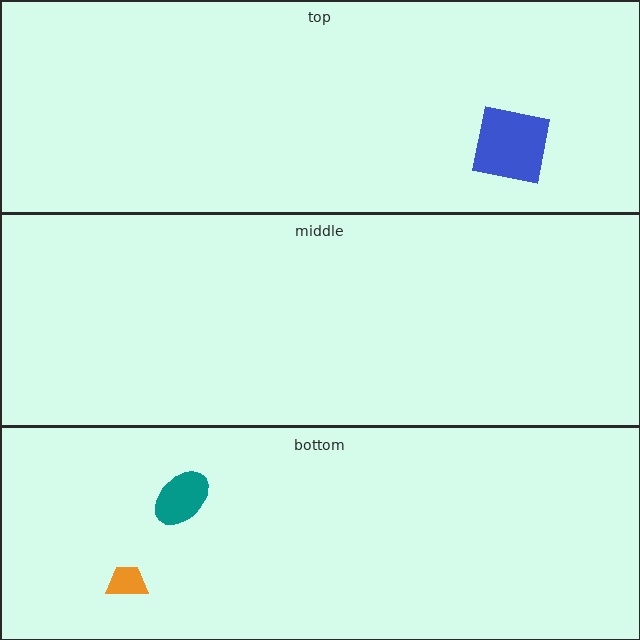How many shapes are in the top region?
1.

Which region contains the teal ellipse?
The bottom region.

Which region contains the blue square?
The top region.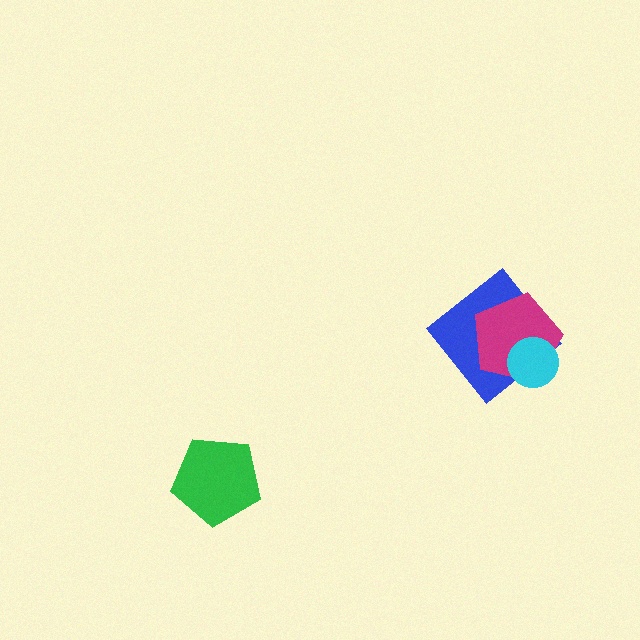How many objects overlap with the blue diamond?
2 objects overlap with the blue diamond.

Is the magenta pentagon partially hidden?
Yes, it is partially covered by another shape.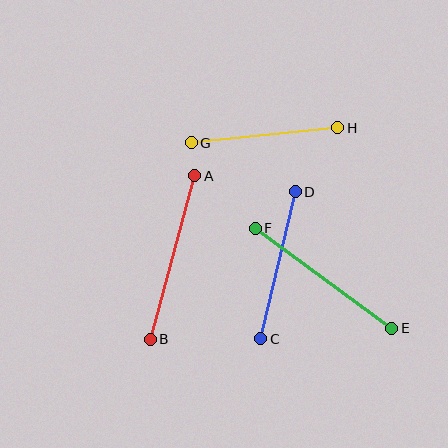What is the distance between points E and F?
The distance is approximately 169 pixels.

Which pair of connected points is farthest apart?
Points A and B are farthest apart.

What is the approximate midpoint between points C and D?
The midpoint is at approximately (278, 265) pixels.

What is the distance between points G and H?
The distance is approximately 147 pixels.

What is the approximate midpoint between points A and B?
The midpoint is at approximately (172, 258) pixels.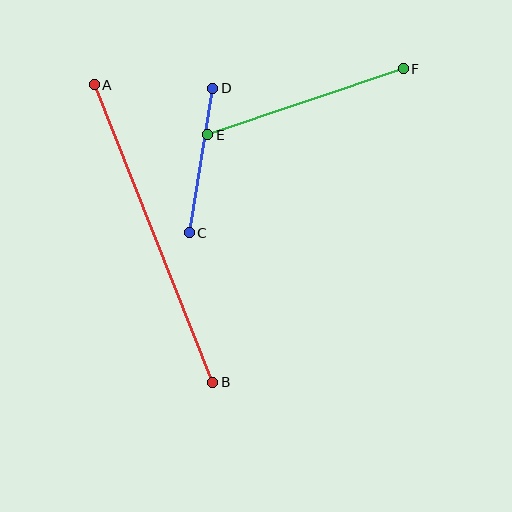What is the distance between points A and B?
The distance is approximately 320 pixels.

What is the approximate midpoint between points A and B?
The midpoint is at approximately (153, 233) pixels.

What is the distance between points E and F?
The distance is approximately 206 pixels.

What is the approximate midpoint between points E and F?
The midpoint is at approximately (305, 102) pixels.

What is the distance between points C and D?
The distance is approximately 146 pixels.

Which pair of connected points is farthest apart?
Points A and B are farthest apart.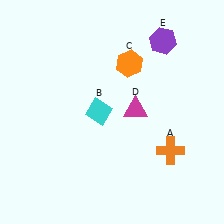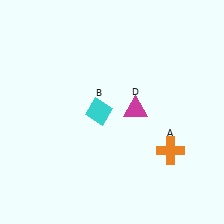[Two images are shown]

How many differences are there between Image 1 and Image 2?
There are 2 differences between the two images.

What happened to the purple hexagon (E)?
The purple hexagon (E) was removed in Image 2. It was in the top-right area of Image 1.